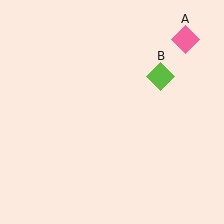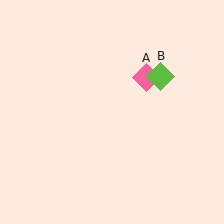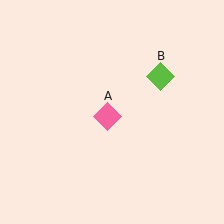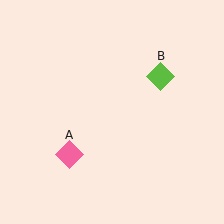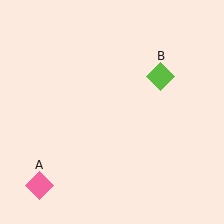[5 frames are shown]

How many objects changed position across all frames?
1 object changed position: pink diamond (object A).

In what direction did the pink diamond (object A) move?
The pink diamond (object A) moved down and to the left.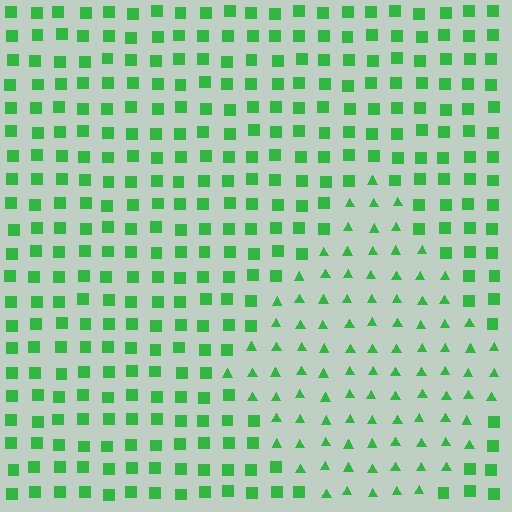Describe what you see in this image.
The image is filled with small green elements arranged in a uniform grid. A diamond-shaped region contains triangles, while the surrounding area contains squares. The boundary is defined purely by the change in element shape.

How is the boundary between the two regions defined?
The boundary is defined by a change in element shape: triangles inside vs. squares outside. All elements share the same color and spacing.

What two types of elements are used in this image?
The image uses triangles inside the diamond region and squares outside it.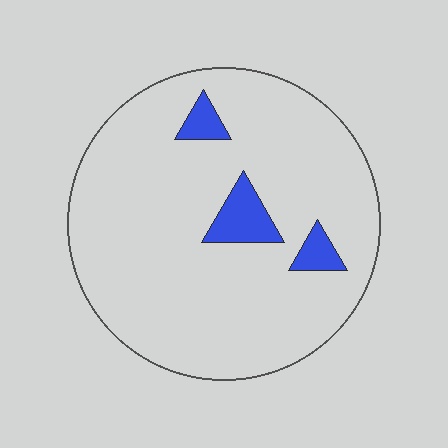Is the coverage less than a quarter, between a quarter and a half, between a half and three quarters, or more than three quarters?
Less than a quarter.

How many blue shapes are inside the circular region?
3.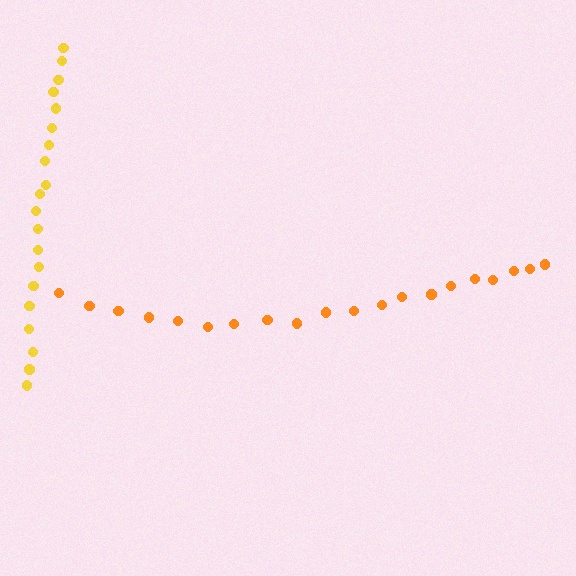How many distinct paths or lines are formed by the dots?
There are 2 distinct paths.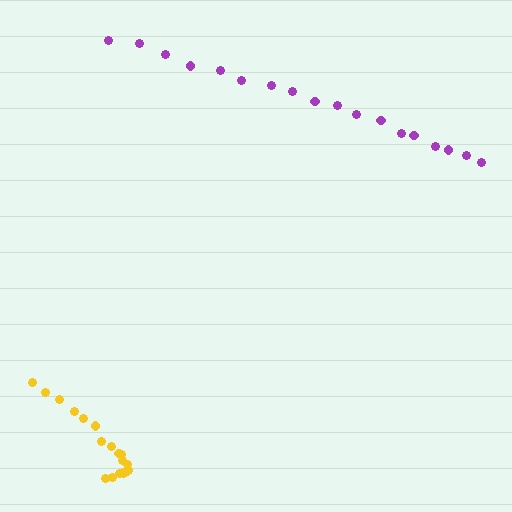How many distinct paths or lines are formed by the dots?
There are 2 distinct paths.